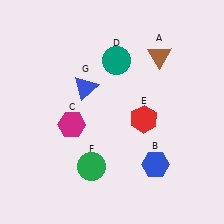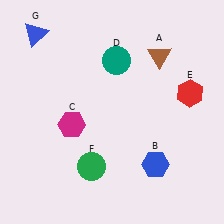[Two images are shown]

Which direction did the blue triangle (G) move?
The blue triangle (G) moved up.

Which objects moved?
The objects that moved are: the red hexagon (E), the blue triangle (G).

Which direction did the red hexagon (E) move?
The red hexagon (E) moved right.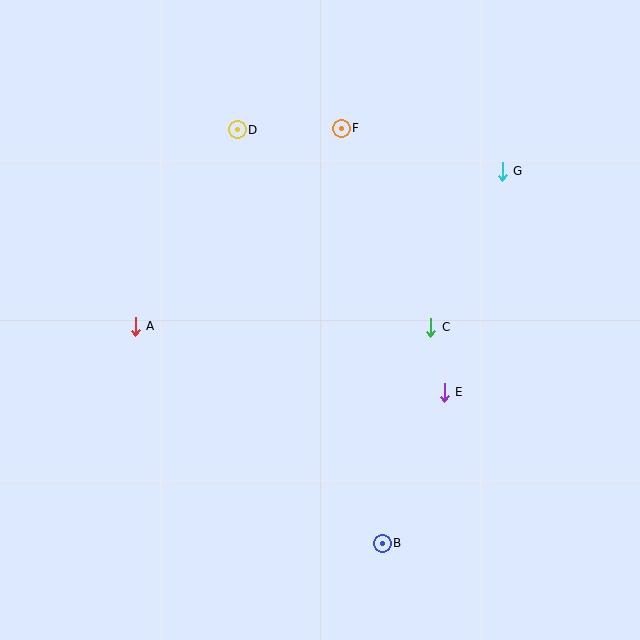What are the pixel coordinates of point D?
Point D is at (237, 130).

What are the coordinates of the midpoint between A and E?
The midpoint between A and E is at (290, 359).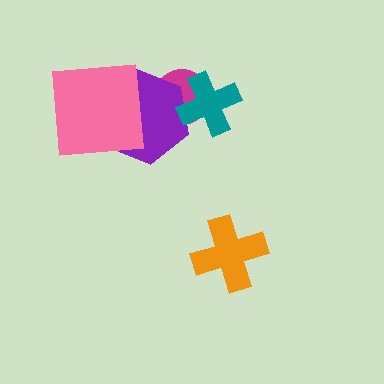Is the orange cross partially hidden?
No, no other shape covers it.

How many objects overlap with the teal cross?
2 objects overlap with the teal cross.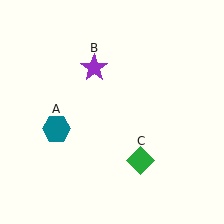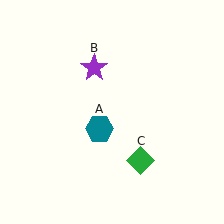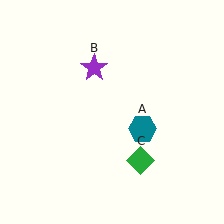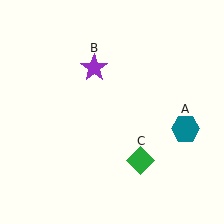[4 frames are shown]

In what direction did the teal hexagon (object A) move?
The teal hexagon (object A) moved right.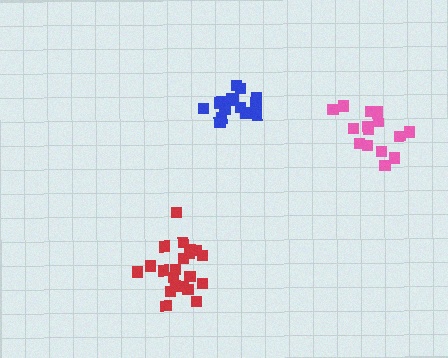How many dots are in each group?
Group 1: 16 dots, Group 2: 16 dots, Group 3: 21 dots (53 total).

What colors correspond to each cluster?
The clusters are colored: blue, pink, red.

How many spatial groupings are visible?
There are 3 spatial groupings.